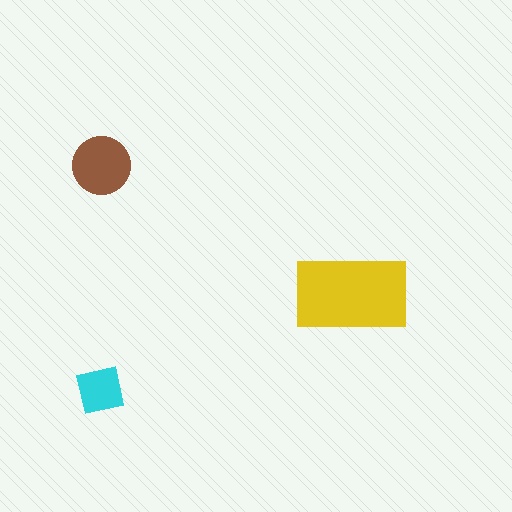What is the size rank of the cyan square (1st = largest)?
3rd.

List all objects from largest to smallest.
The yellow rectangle, the brown circle, the cyan square.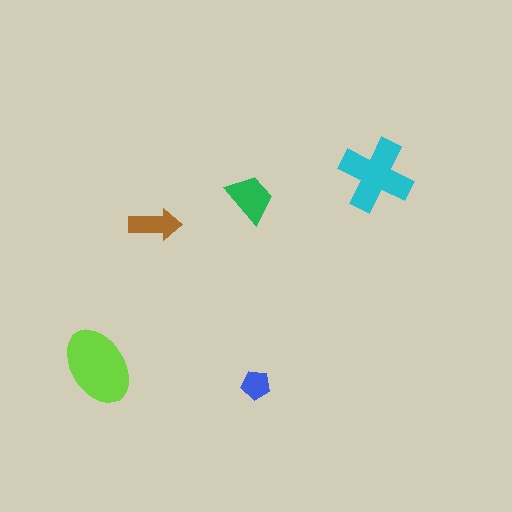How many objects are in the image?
There are 5 objects in the image.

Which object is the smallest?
The blue pentagon.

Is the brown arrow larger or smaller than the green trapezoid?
Smaller.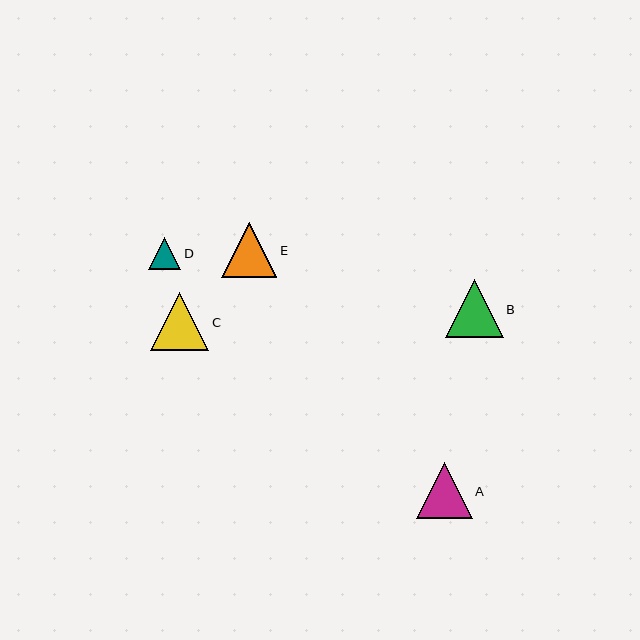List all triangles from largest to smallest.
From largest to smallest: B, C, A, E, D.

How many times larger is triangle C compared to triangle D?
Triangle C is approximately 1.8 times the size of triangle D.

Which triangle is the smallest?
Triangle D is the smallest with a size of approximately 32 pixels.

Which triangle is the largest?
Triangle B is the largest with a size of approximately 58 pixels.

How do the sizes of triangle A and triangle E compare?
Triangle A and triangle E are approximately the same size.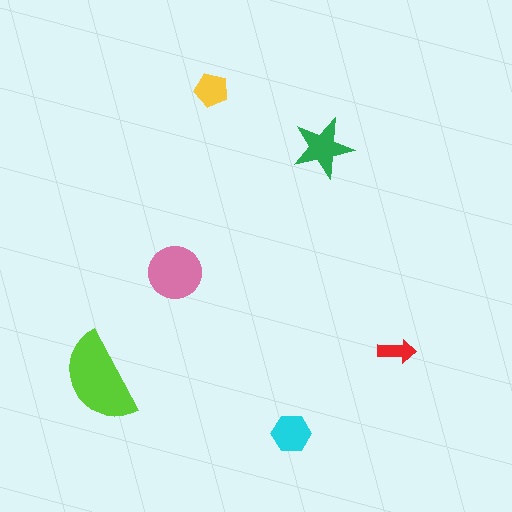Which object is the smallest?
The red arrow.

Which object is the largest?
The lime semicircle.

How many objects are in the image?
There are 6 objects in the image.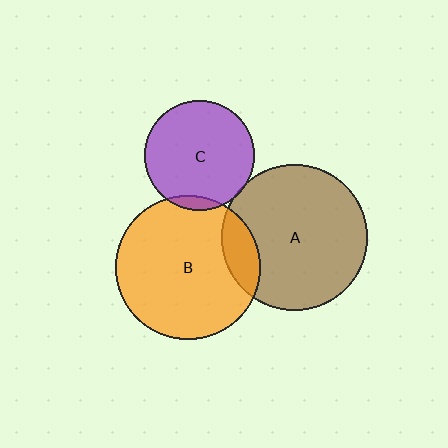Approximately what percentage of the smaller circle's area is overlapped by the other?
Approximately 5%.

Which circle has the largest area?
Circle A (brown).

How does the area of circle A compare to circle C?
Approximately 1.8 times.